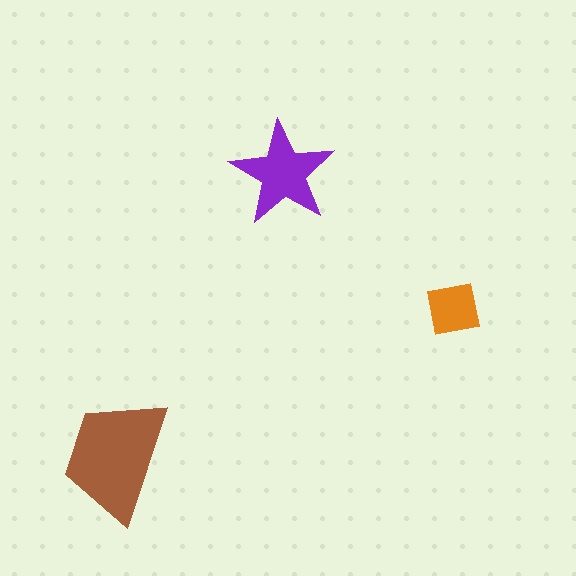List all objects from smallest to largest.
The orange square, the purple star, the brown trapezoid.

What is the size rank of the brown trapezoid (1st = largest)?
1st.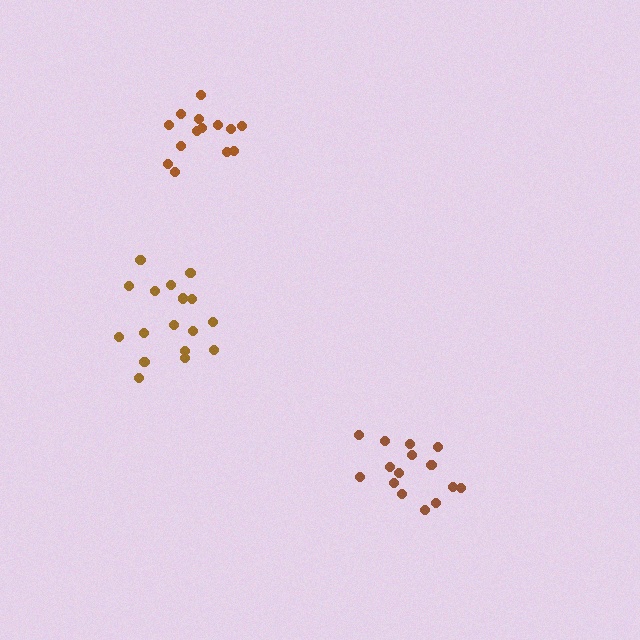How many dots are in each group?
Group 1: 15 dots, Group 2: 14 dots, Group 3: 17 dots (46 total).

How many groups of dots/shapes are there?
There are 3 groups.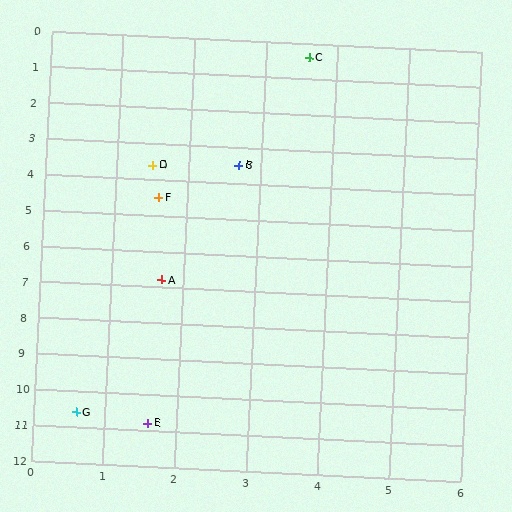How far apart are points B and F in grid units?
Points B and F are about 1.5 grid units apart.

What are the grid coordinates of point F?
Point F is at approximately (1.6, 4.5).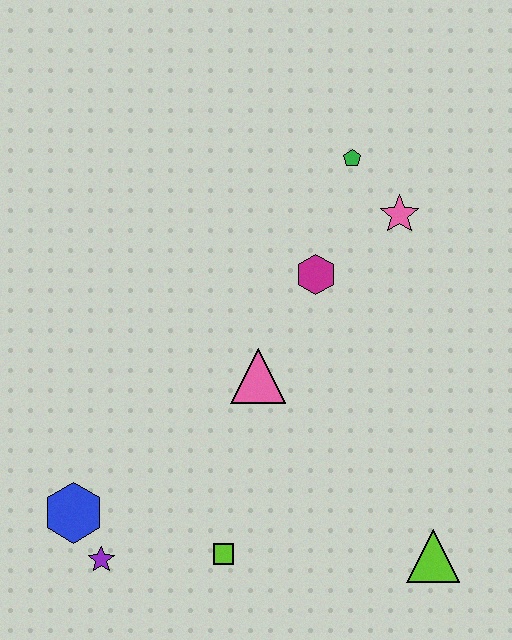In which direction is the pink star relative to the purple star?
The pink star is above the purple star.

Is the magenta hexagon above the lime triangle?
Yes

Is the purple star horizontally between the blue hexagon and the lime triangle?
Yes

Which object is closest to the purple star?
The blue hexagon is closest to the purple star.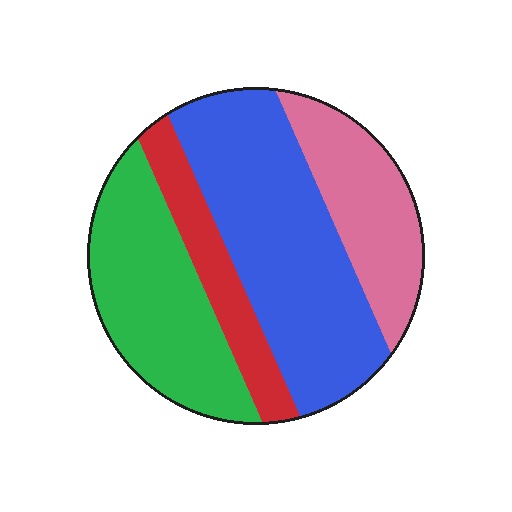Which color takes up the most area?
Blue, at roughly 40%.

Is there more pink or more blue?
Blue.